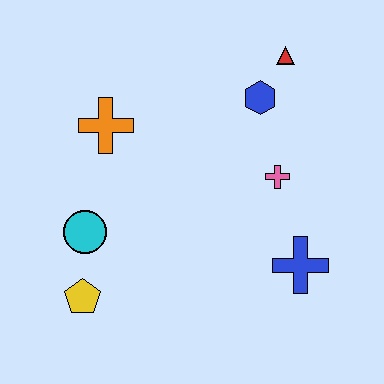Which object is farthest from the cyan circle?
The red triangle is farthest from the cyan circle.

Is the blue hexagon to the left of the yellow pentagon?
No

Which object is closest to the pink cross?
The blue hexagon is closest to the pink cross.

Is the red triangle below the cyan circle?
No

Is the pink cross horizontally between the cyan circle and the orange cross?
No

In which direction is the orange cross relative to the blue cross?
The orange cross is to the left of the blue cross.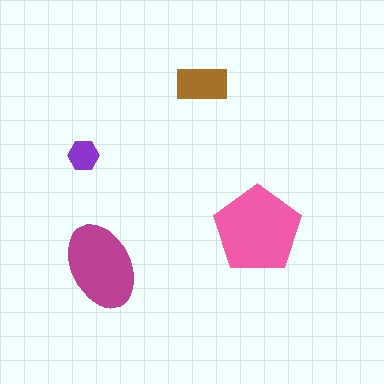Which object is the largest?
The pink pentagon.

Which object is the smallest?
The purple hexagon.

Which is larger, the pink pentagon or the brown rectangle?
The pink pentagon.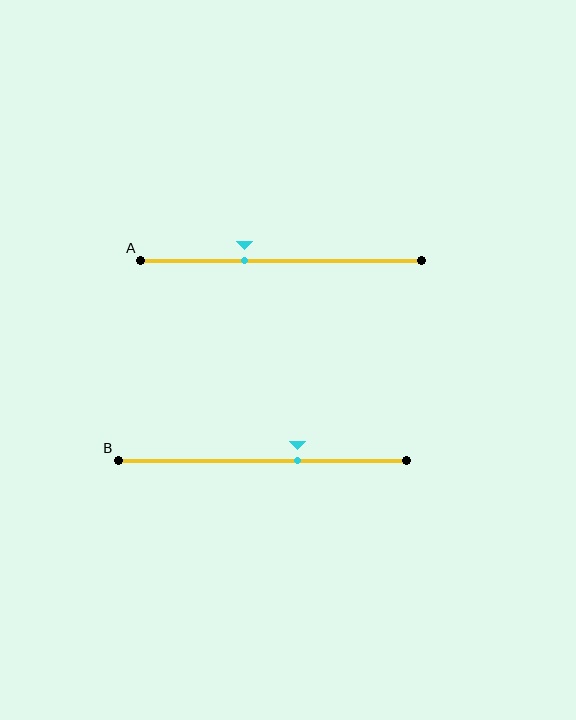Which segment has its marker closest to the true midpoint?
Segment B has its marker closest to the true midpoint.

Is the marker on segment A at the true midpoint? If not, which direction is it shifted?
No, the marker on segment A is shifted to the left by about 13% of the segment length.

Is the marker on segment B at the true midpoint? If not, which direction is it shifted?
No, the marker on segment B is shifted to the right by about 12% of the segment length.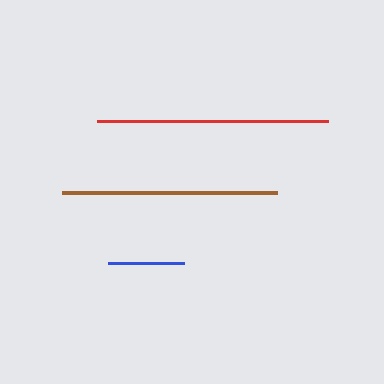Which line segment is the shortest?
The blue line is the shortest at approximately 75 pixels.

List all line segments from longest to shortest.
From longest to shortest: red, brown, blue.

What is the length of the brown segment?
The brown segment is approximately 214 pixels long.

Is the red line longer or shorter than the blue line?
The red line is longer than the blue line.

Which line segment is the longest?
The red line is the longest at approximately 231 pixels.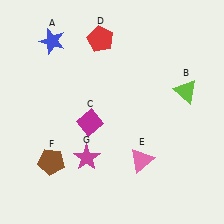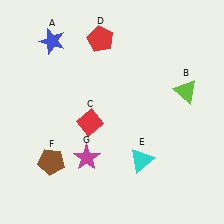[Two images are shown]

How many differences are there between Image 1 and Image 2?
There are 2 differences between the two images.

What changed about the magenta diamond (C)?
In Image 1, C is magenta. In Image 2, it changed to red.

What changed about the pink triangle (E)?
In Image 1, E is pink. In Image 2, it changed to cyan.